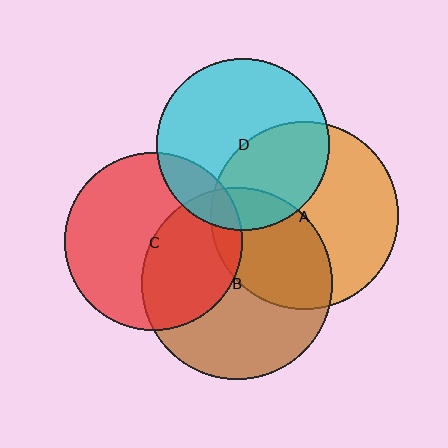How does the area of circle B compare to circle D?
Approximately 1.2 times.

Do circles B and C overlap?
Yes.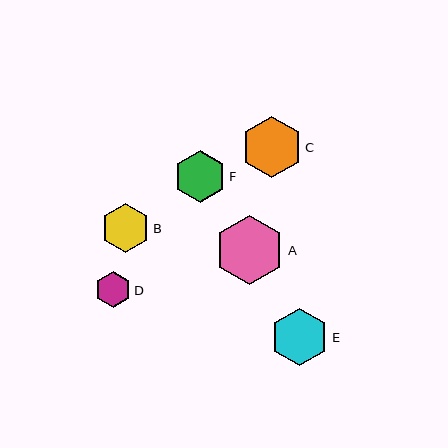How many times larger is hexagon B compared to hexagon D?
Hexagon B is approximately 1.3 times the size of hexagon D.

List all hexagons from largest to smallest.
From largest to smallest: A, C, E, F, B, D.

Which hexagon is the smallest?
Hexagon D is the smallest with a size of approximately 36 pixels.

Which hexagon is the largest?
Hexagon A is the largest with a size of approximately 70 pixels.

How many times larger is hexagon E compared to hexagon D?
Hexagon E is approximately 1.6 times the size of hexagon D.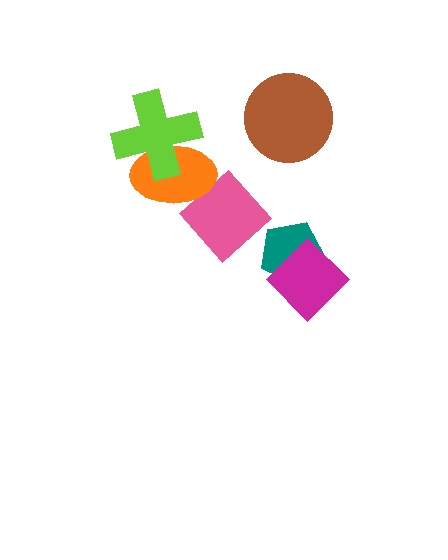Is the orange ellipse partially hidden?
Yes, it is partially covered by another shape.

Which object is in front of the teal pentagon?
The magenta diamond is in front of the teal pentagon.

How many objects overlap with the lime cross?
1 object overlaps with the lime cross.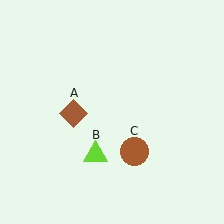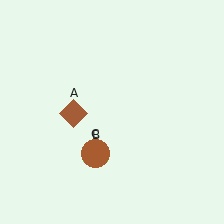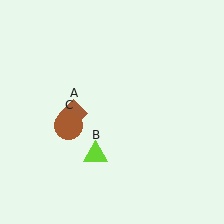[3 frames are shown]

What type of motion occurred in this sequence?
The brown circle (object C) rotated clockwise around the center of the scene.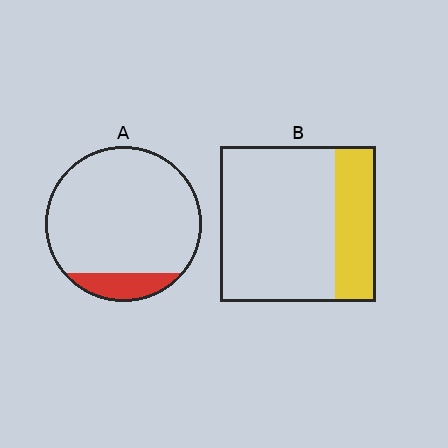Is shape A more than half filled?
No.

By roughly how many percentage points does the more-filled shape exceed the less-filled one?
By roughly 15 percentage points (B over A).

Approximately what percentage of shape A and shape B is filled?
A is approximately 15% and B is approximately 25%.